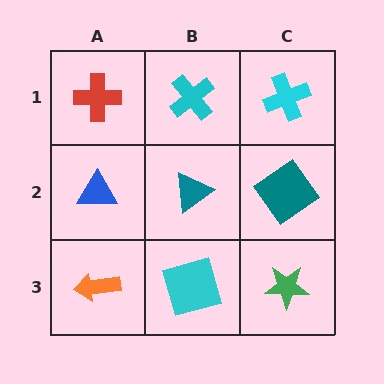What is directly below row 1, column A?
A blue triangle.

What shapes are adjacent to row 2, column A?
A red cross (row 1, column A), an orange arrow (row 3, column A), a teal triangle (row 2, column B).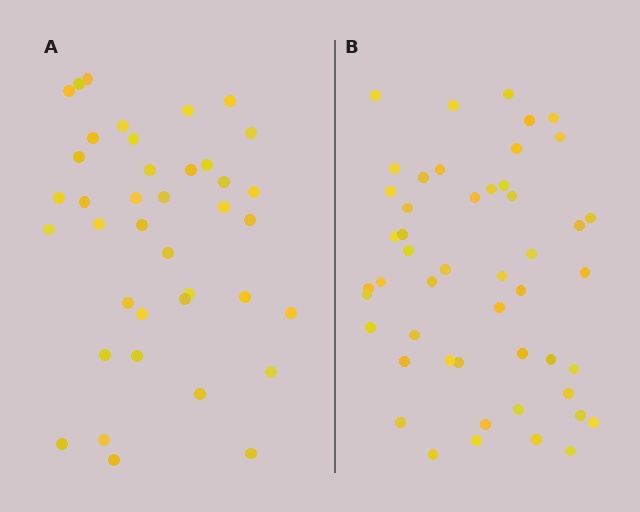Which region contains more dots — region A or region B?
Region B (the right region) has more dots.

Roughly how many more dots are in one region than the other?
Region B has roughly 10 or so more dots than region A.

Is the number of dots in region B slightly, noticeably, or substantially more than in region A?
Region B has noticeably more, but not dramatically so. The ratio is roughly 1.3 to 1.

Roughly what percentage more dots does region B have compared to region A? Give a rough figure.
About 25% more.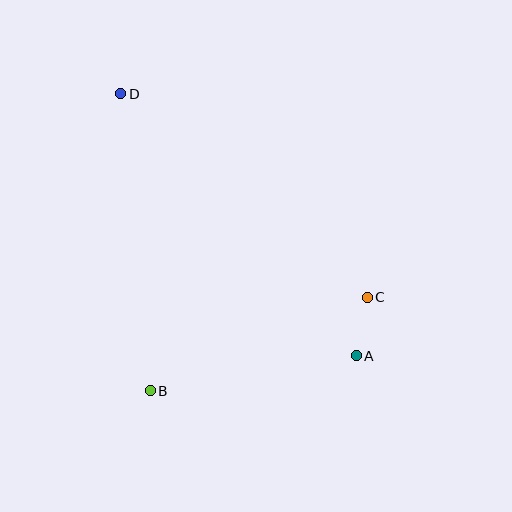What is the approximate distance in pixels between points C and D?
The distance between C and D is approximately 320 pixels.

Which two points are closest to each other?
Points A and C are closest to each other.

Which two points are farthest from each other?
Points A and D are farthest from each other.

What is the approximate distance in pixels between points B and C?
The distance between B and C is approximately 237 pixels.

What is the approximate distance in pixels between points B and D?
The distance between B and D is approximately 299 pixels.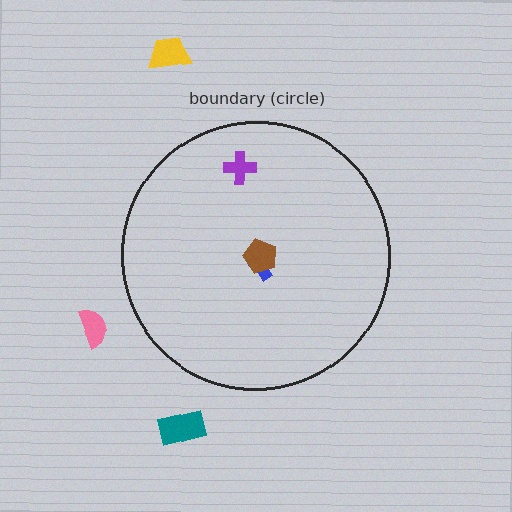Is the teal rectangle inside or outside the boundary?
Outside.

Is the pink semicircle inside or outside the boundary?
Outside.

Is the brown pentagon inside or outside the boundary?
Inside.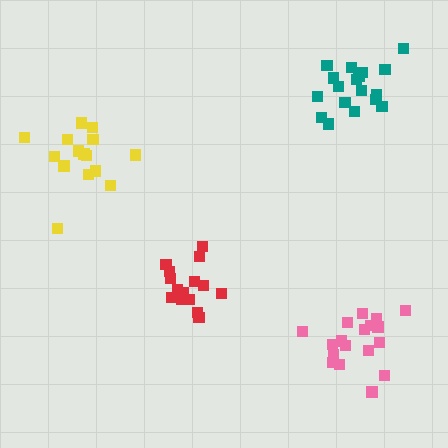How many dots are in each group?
Group 1: 15 dots, Group 2: 15 dots, Group 3: 18 dots, Group 4: 18 dots (66 total).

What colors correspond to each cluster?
The clusters are colored: red, yellow, teal, pink.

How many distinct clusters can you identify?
There are 4 distinct clusters.